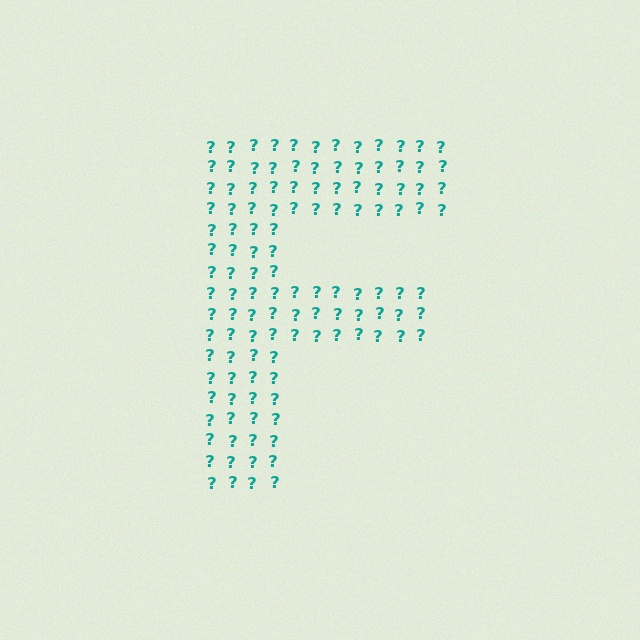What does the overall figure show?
The overall figure shows the letter F.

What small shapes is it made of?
It is made of small question marks.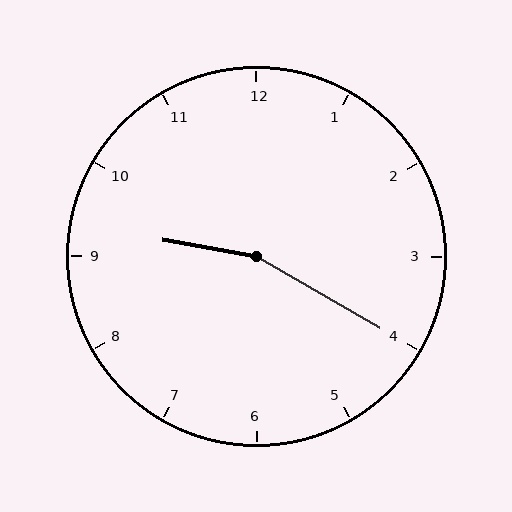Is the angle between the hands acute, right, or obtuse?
It is obtuse.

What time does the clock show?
9:20.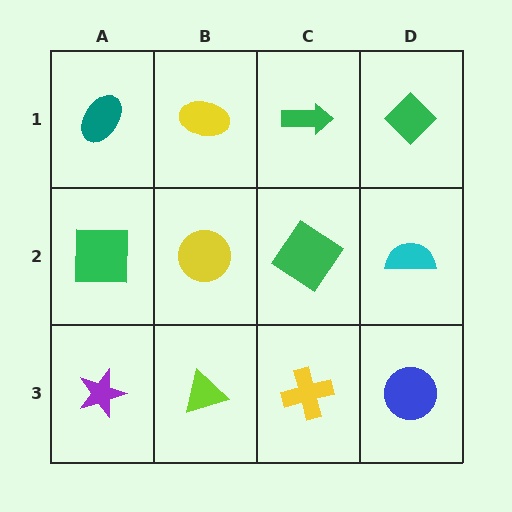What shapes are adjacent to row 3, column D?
A cyan semicircle (row 2, column D), a yellow cross (row 3, column C).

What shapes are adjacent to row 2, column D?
A green diamond (row 1, column D), a blue circle (row 3, column D), a green diamond (row 2, column C).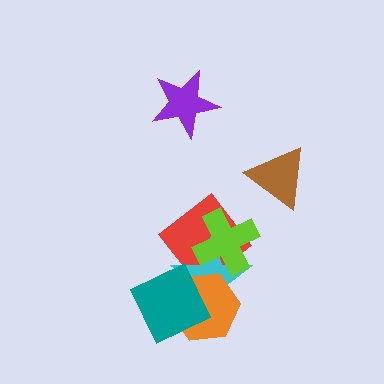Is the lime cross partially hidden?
No, no other shape covers it.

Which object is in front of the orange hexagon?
The teal square is in front of the orange hexagon.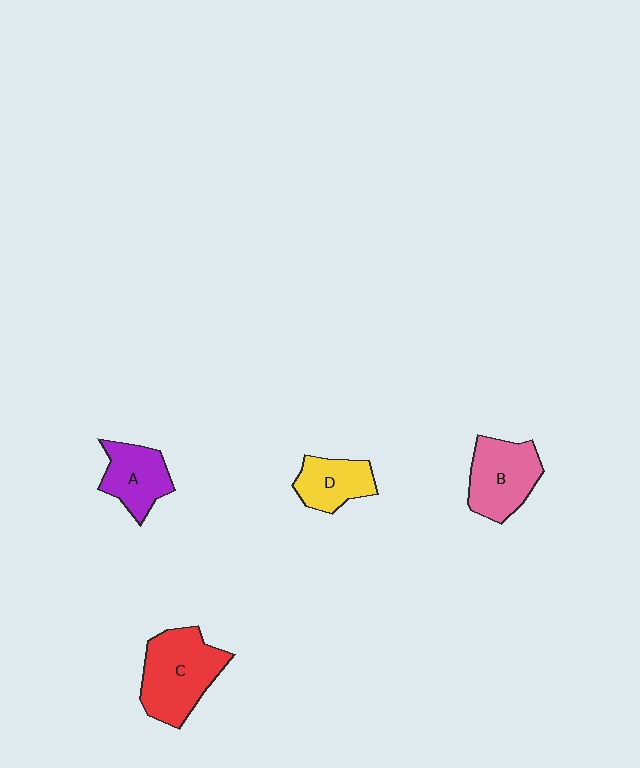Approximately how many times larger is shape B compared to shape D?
Approximately 1.4 times.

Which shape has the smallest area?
Shape D (yellow).